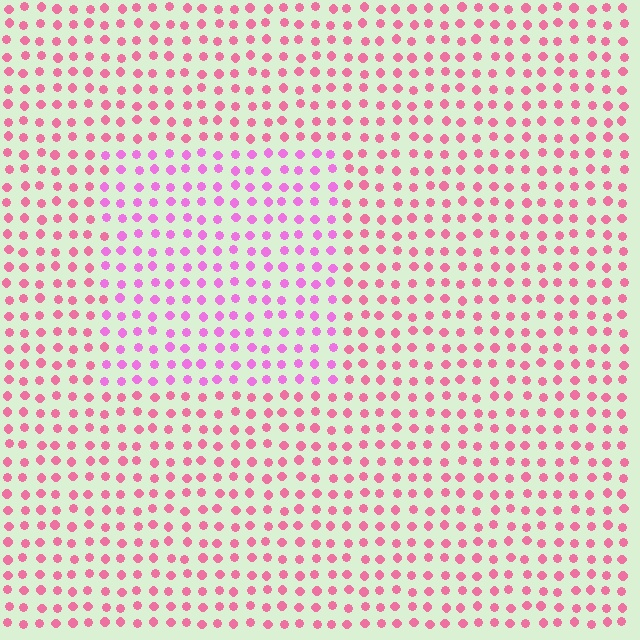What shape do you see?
I see a rectangle.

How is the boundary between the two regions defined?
The boundary is defined purely by a slight shift in hue (about 31 degrees). Spacing, size, and orientation are identical on both sides.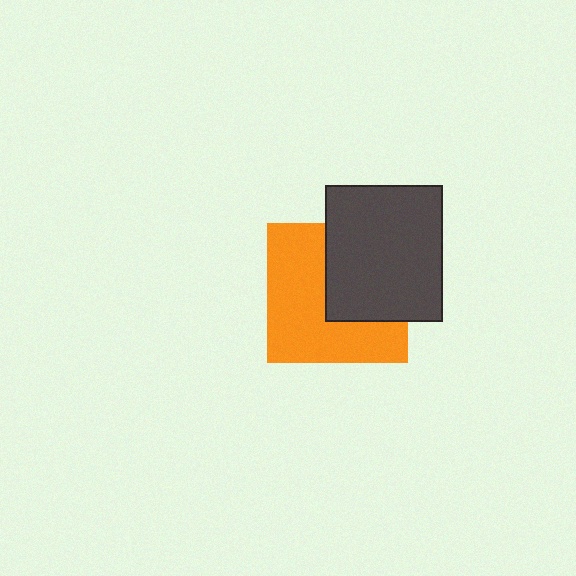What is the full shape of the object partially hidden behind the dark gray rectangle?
The partially hidden object is an orange square.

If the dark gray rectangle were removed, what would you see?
You would see the complete orange square.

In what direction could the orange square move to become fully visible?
The orange square could move left. That would shift it out from behind the dark gray rectangle entirely.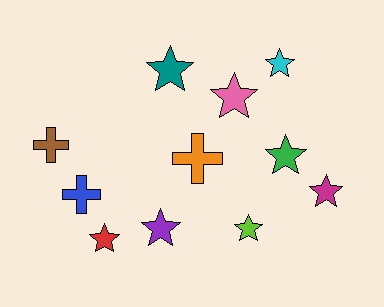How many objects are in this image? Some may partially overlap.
There are 11 objects.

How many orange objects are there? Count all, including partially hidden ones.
There is 1 orange object.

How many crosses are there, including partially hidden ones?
There are 3 crosses.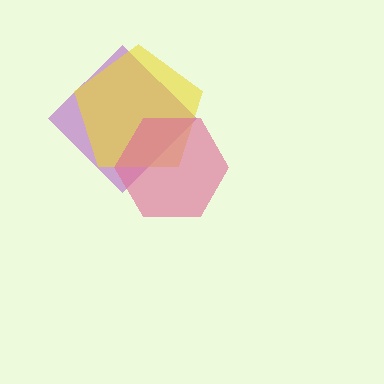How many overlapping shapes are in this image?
There are 3 overlapping shapes in the image.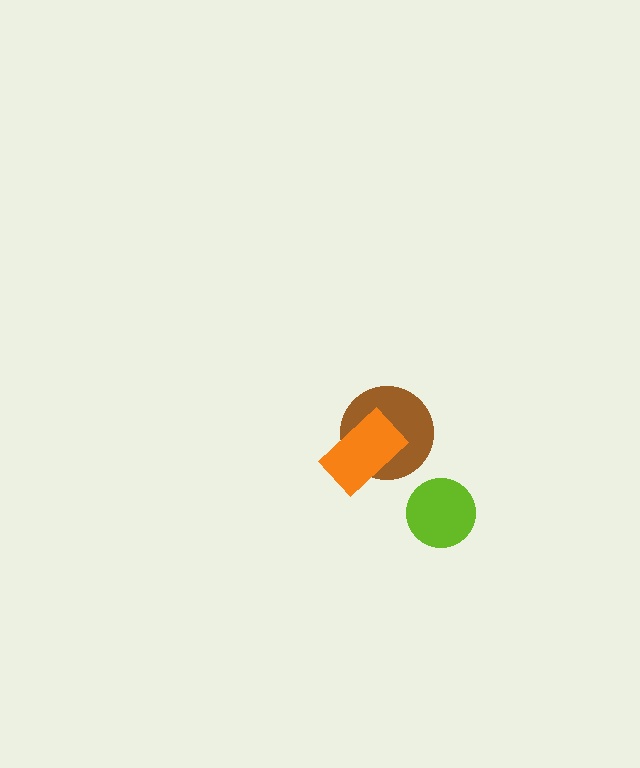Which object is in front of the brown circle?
The orange rectangle is in front of the brown circle.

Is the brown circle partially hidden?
Yes, it is partially covered by another shape.